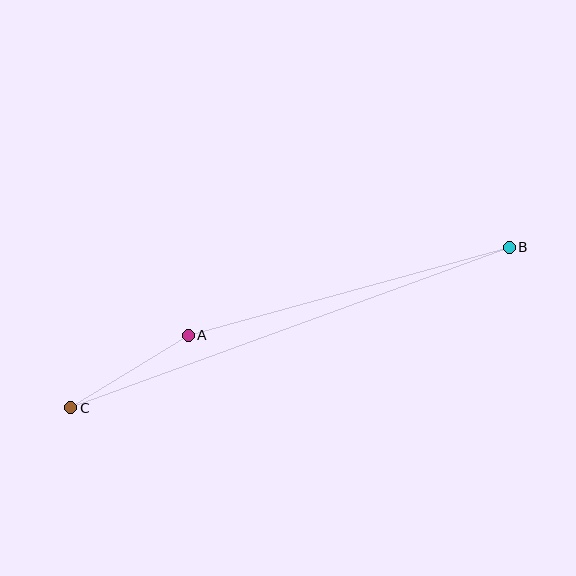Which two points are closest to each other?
Points A and C are closest to each other.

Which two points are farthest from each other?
Points B and C are farthest from each other.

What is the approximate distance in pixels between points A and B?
The distance between A and B is approximately 333 pixels.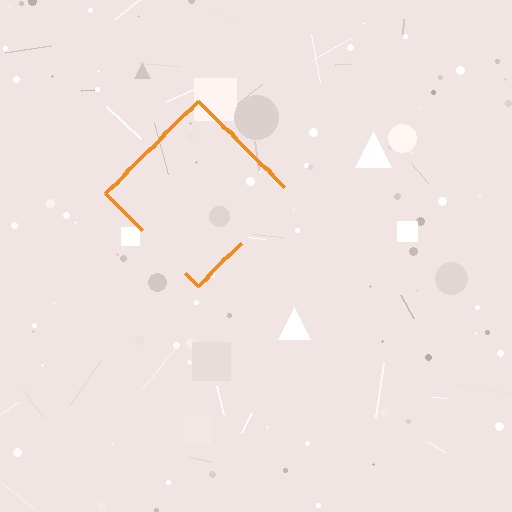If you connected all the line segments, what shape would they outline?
They would outline a diamond.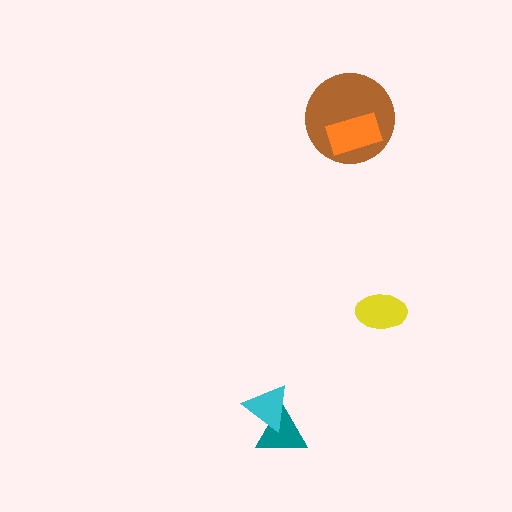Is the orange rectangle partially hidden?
No, no other shape covers it.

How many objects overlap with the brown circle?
1 object overlaps with the brown circle.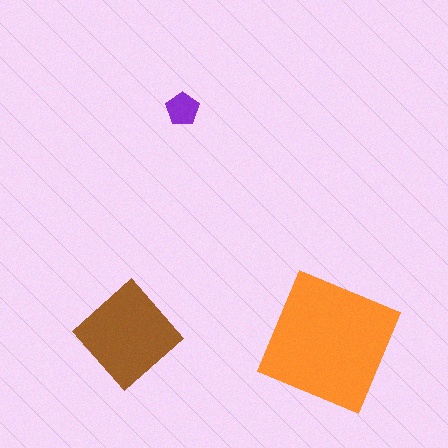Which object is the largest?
The orange square.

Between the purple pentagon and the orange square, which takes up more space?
The orange square.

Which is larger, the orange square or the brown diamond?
The orange square.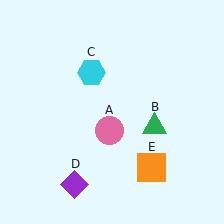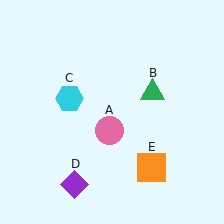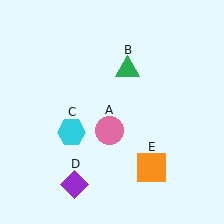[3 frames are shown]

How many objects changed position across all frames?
2 objects changed position: green triangle (object B), cyan hexagon (object C).